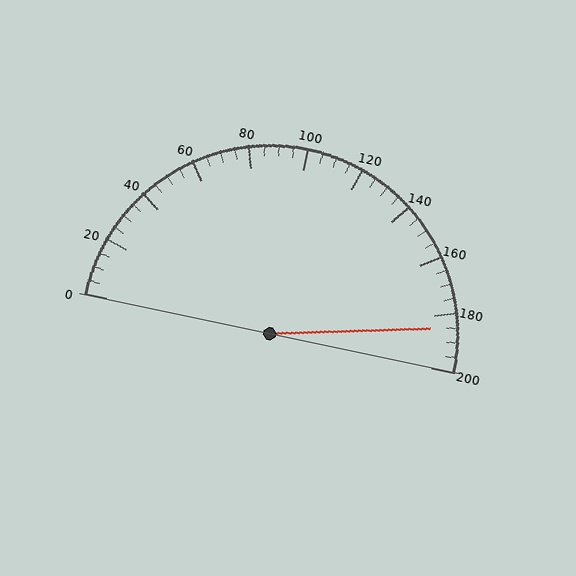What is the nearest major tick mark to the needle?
The nearest major tick mark is 180.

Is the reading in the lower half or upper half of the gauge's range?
The reading is in the upper half of the range (0 to 200).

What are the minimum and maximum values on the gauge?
The gauge ranges from 0 to 200.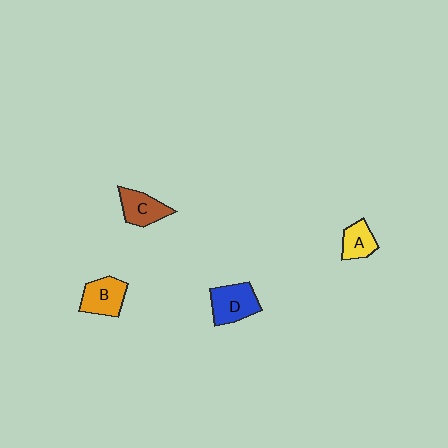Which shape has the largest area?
Shape D (blue).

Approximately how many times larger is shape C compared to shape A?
Approximately 1.3 times.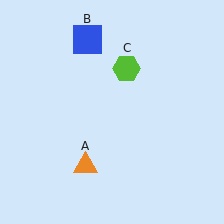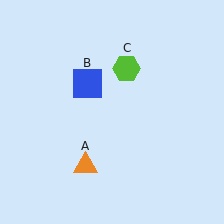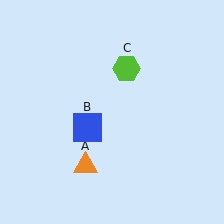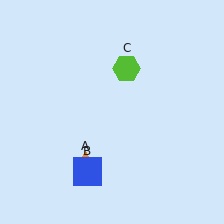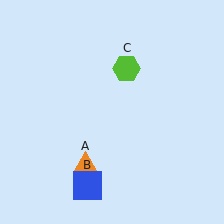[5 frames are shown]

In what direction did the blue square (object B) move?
The blue square (object B) moved down.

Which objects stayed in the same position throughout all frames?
Orange triangle (object A) and lime hexagon (object C) remained stationary.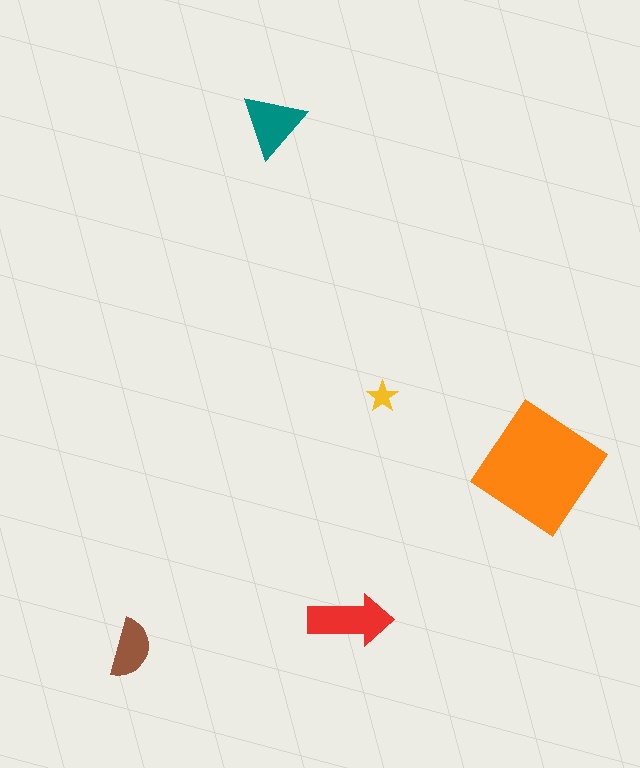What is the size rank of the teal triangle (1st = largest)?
3rd.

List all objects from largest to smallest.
The orange diamond, the red arrow, the teal triangle, the brown semicircle, the yellow star.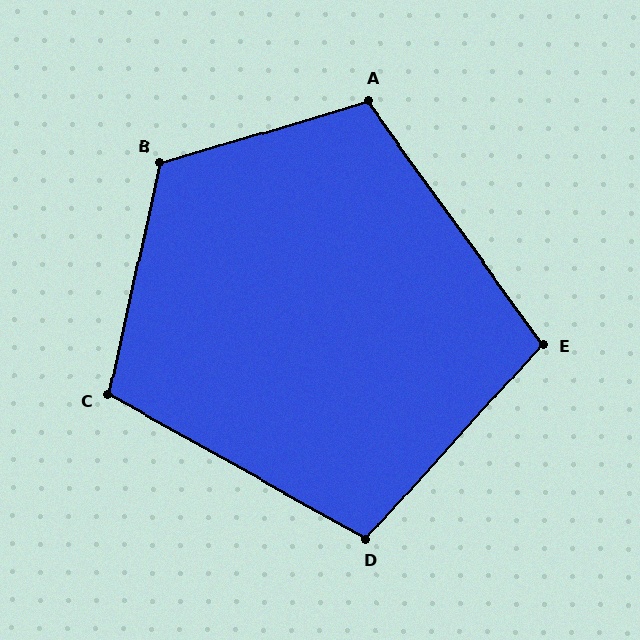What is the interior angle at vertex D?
Approximately 103 degrees (obtuse).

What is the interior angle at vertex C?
Approximately 107 degrees (obtuse).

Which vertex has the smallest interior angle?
E, at approximately 102 degrees.